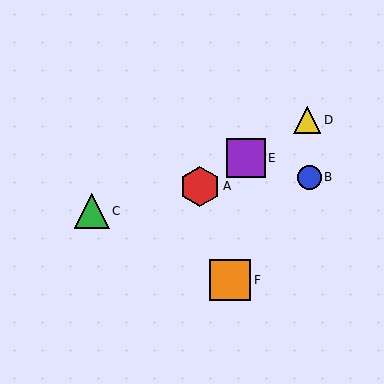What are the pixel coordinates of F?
Object F is at (230, 280).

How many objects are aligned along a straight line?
3 objects (A, D, E) are aligned along a straight line.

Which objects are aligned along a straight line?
Objects A, D, E are aligned along a straight line.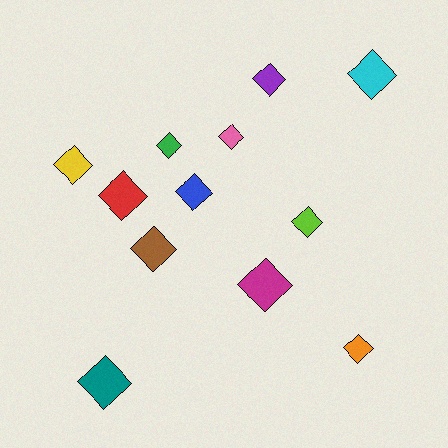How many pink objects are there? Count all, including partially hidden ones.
There is 1 pink object.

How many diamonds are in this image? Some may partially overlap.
There are 12 diamonds.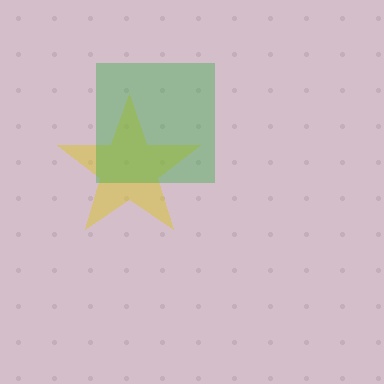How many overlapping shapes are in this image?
There are 2 overlapping shapes in the image.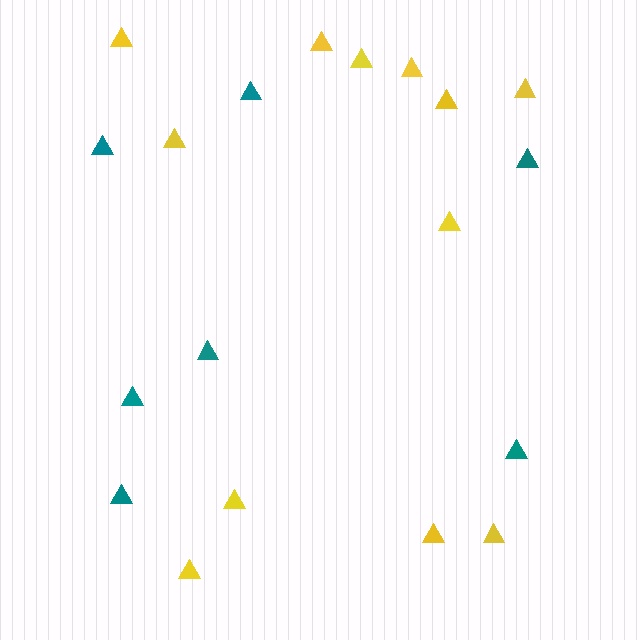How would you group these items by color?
There are 2 groups: one group of teal triangles (7) and one group of yellow triangles (12).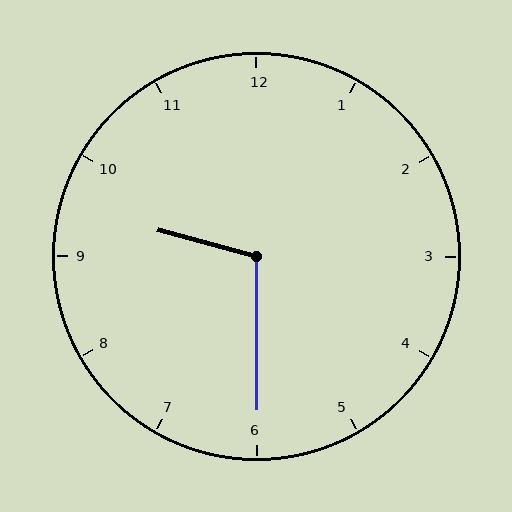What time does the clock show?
9:30.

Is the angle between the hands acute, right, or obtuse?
It is obtuse.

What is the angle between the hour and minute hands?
Approximately 105 degrees.